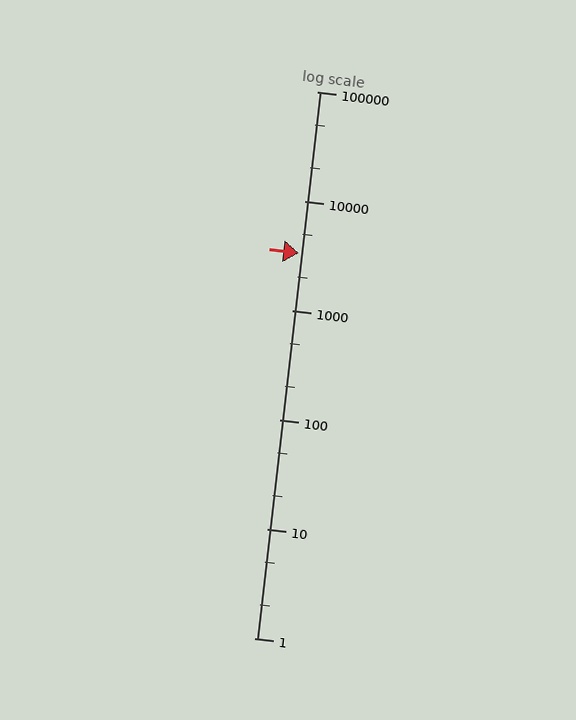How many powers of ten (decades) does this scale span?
The scale spans 5 decades, from 1 to 100000.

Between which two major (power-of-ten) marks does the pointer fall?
The pointer is between 1000 and 10000.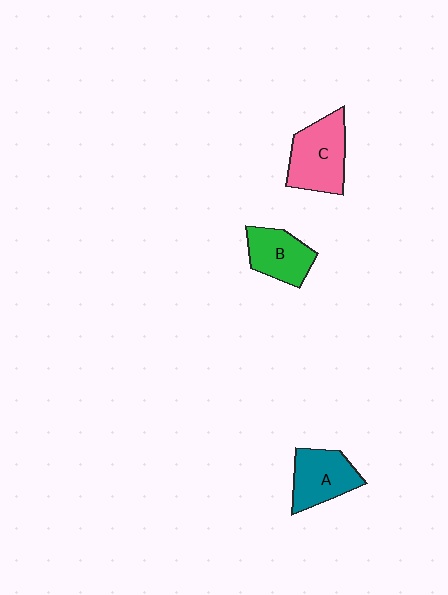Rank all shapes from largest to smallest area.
From largest to smallest: C (pink), A (teal), B (green).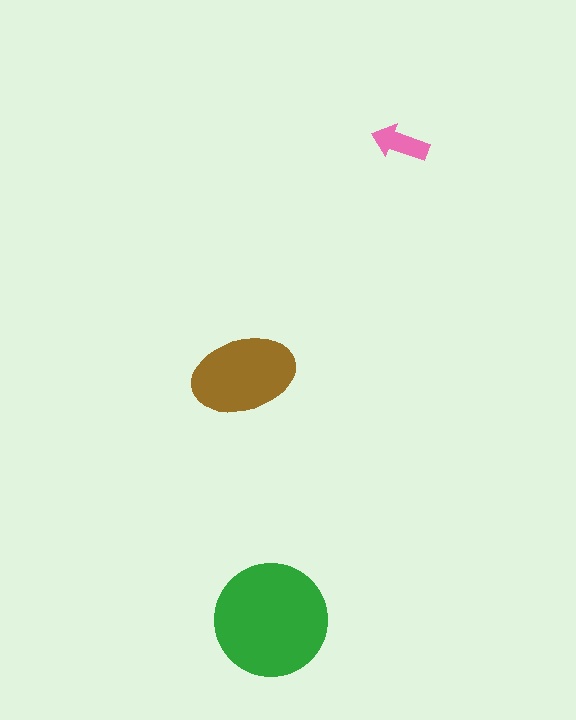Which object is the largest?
The green circle.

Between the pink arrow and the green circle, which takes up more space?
The green circle.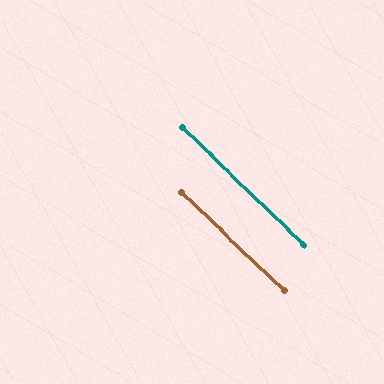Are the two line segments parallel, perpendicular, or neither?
Parallel — their directions differ by only 0.3°.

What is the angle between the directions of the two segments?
Approximately 0 degrees.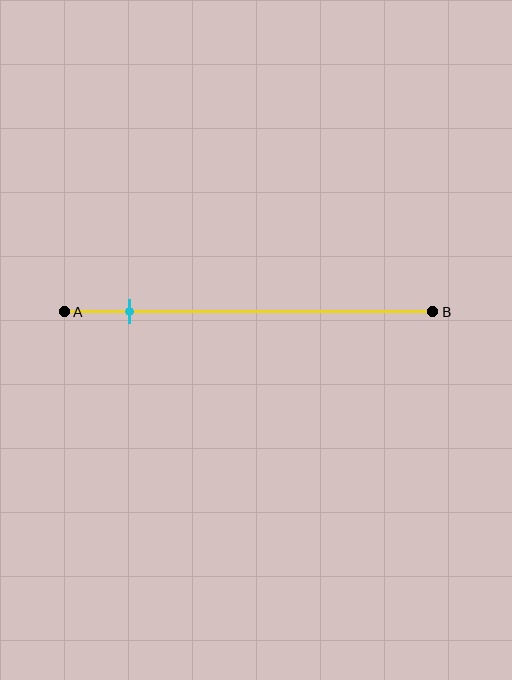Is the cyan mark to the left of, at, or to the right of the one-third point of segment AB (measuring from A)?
The cyan mark is to the left of the one-third point of segment AB.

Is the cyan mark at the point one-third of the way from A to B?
No, the mark is at about 20% from A, not at the 33% one-third point.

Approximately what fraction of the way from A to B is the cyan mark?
The cyan mark is approximately 20% of the way from A to B.